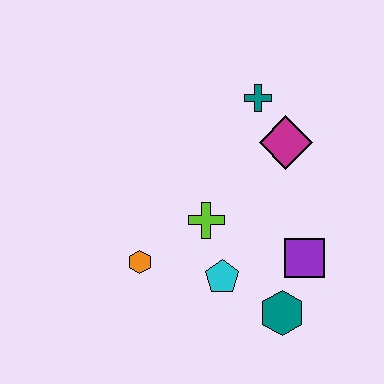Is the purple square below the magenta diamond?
Yes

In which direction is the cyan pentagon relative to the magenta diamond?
The cyan pentagon is below the magenta diamond.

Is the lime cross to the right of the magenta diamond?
No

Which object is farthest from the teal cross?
The teal hexagon is farthest from the teal cross.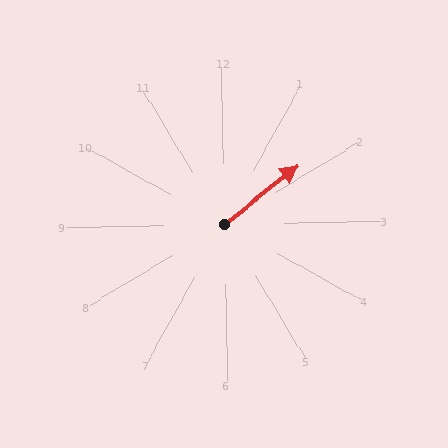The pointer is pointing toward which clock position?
Roughly 2 o'clock.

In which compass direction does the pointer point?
Northeast.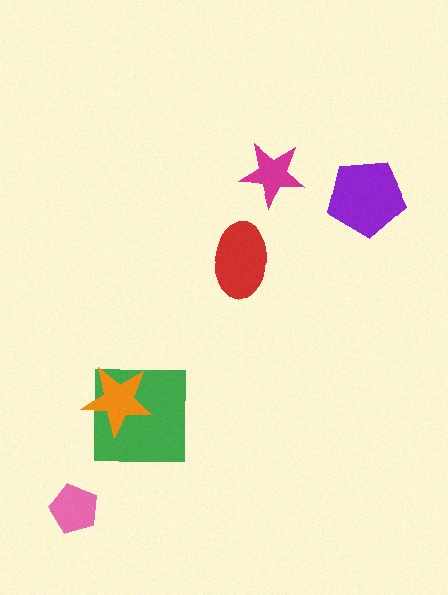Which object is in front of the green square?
The orange star is in front of the green square.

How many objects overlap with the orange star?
1 object overlaps with the orange star.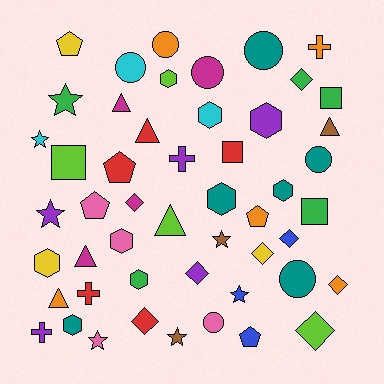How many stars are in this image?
There are 7 stars.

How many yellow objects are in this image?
There are 3 yellow objects.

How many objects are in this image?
There are 50 objects.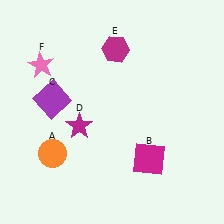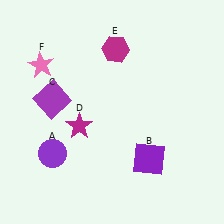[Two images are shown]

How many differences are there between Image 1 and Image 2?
There are 2 differences between the two images.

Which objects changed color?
A changed from orange to purple. B changed from magenta to purple.